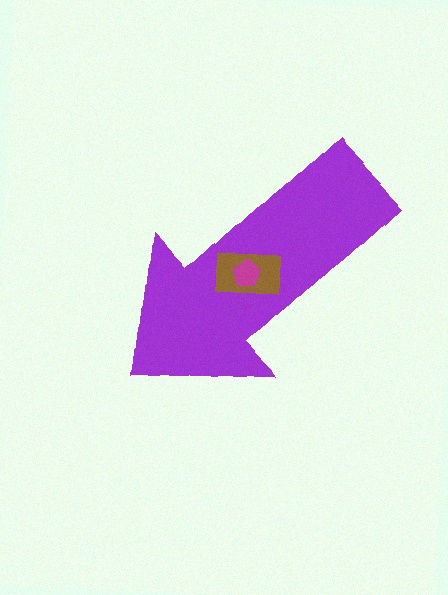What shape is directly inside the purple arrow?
The brown rectangle.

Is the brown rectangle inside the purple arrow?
Yes.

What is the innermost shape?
The magenta pentagon.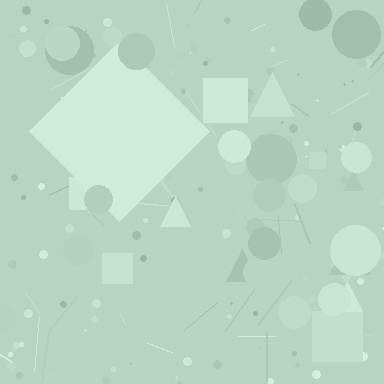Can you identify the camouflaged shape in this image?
The camouflaged shape is a diamond.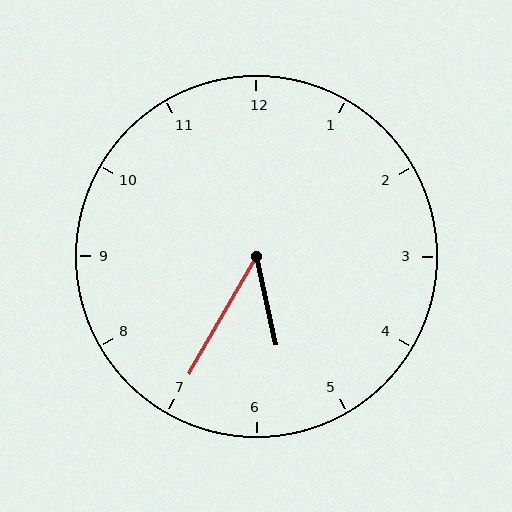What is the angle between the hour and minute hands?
Approximately 42 degrees.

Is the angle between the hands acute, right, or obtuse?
It is acute.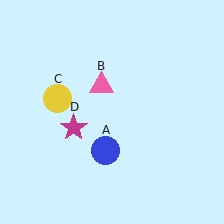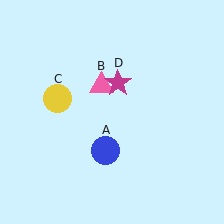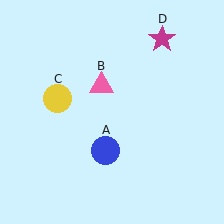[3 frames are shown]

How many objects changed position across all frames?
1 object changed position: magenta star (object D).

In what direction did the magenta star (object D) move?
The magenta star (object D) moved up and to the right.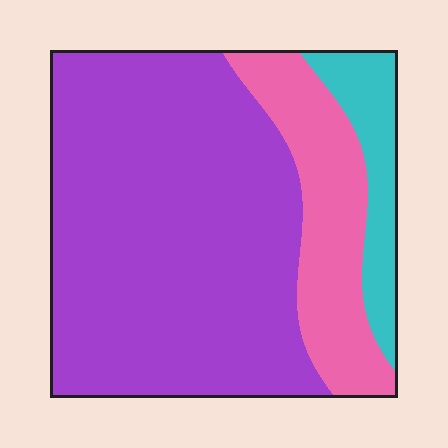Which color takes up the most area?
Purple, at roughly 70%.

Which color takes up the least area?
Cyan, at roughly 10%.